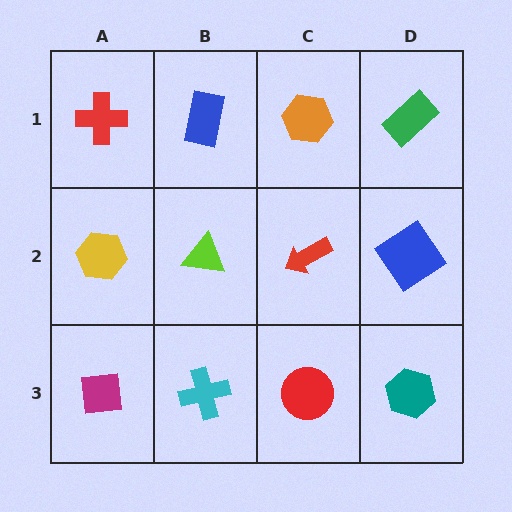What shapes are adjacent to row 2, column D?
A green rectangle (row 1, column D), a teal hexagon (row 3, column D), a red arrow (row 2, column C).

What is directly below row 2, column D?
A teal hexagon.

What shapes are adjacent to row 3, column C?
A red arrow (row 2, column C), a cyan cross (row 3, column B), a teal hexagon (row 3, column D).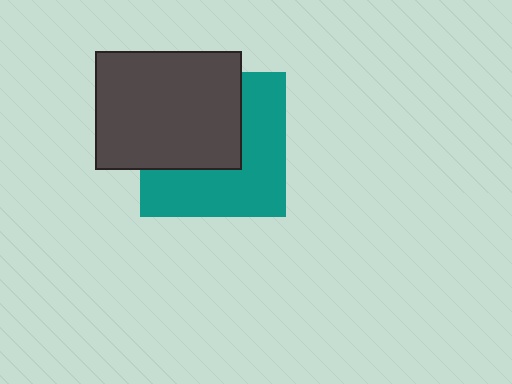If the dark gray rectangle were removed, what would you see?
You would see the complete teal square.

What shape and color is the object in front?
The object in front is a dark gray rectangle.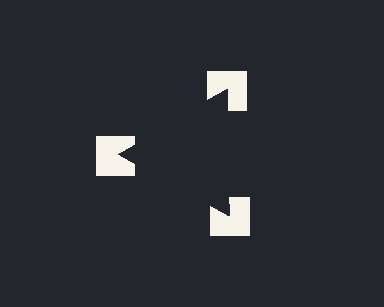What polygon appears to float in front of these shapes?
An illusory triangle — its edges are inferred from the aligned wedge cuts in the notched squares, not physically drawn.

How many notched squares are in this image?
There are 3 — one at each vertex of the illusory triangle.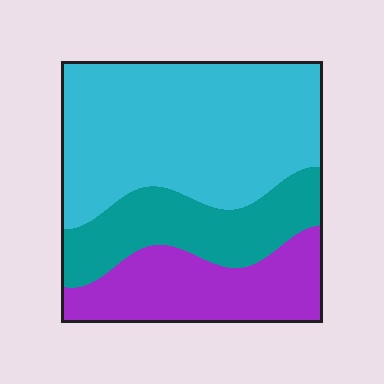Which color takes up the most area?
Cyan, at roughly 50%.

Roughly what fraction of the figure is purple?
Purple takes up about one quarter (1/4) of the figure.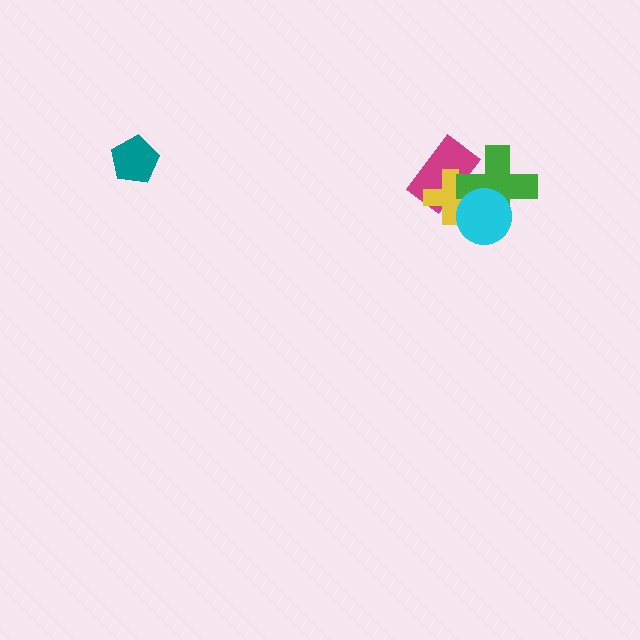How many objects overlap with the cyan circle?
2 objects overlap with the cyan circle.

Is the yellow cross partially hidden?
Yes, it is partially covered by another shape.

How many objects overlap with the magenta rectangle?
2 objects overlap with the magenta rectangle.